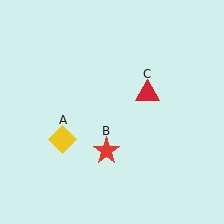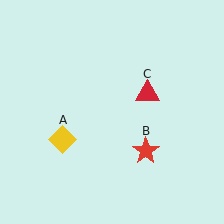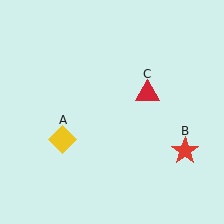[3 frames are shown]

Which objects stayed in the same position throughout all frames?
Yellow diamond (object A) and red triangle (object C) remained stationary.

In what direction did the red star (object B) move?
The red star (object B) moved right.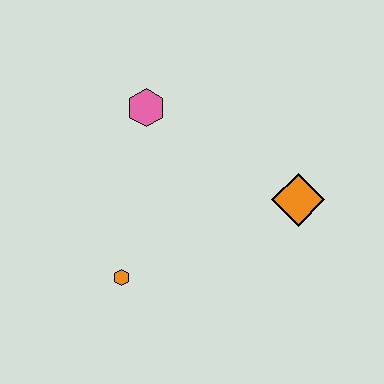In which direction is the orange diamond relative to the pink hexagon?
The orange diamond is to the right of the pink hexagon.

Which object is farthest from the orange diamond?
The orange hexagon is farthest from the orange diamond.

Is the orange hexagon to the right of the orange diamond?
No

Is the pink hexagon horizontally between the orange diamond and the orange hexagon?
Yes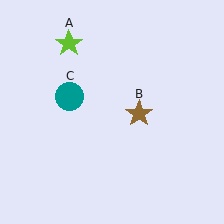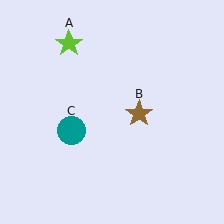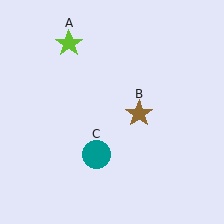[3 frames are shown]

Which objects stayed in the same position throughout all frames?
Lime star (object A) and brown star (object B) remained stationary.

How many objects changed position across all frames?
1 object changed position: teal circle (object C).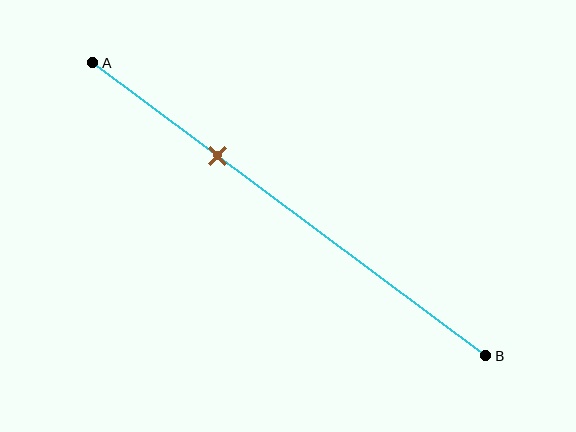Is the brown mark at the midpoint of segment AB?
No, the mark is at about 30% from A, not at the 50% midpoint.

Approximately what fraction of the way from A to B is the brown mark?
The brown mark is approximately 30% of the way from A to B.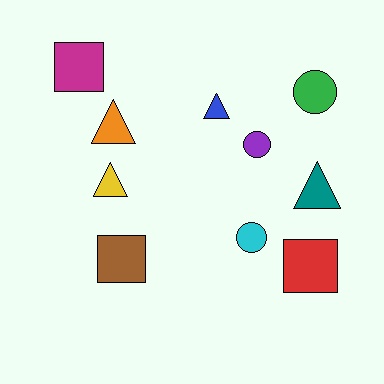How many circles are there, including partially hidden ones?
There are 3 circles.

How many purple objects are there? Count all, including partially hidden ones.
There is 1 purple object.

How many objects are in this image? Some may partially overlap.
There are 10 objects.